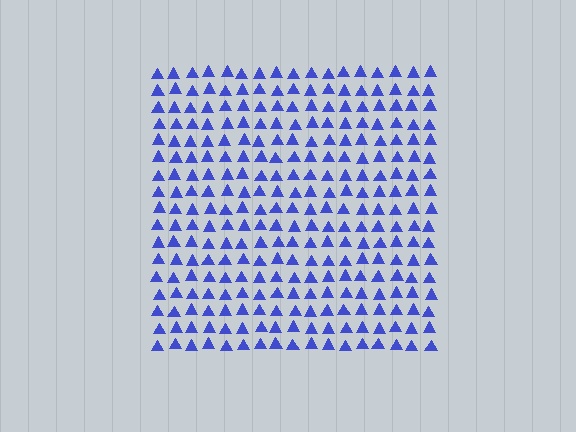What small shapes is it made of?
It is made of small triangles.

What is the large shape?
The large shape is a square.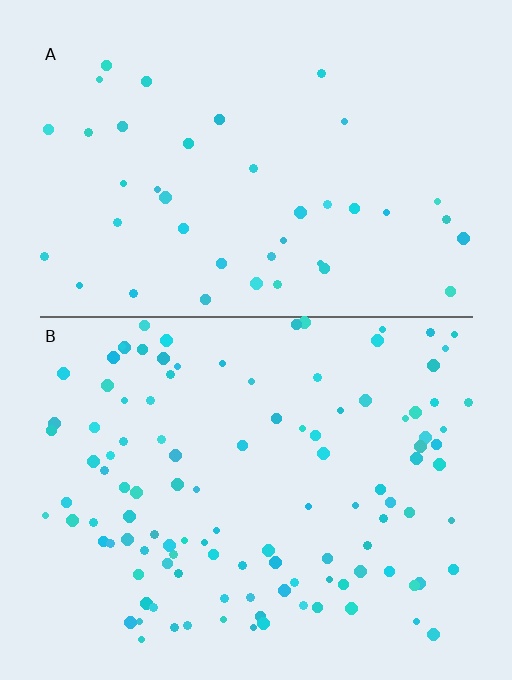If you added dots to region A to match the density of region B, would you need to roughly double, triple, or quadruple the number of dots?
Approximately triple.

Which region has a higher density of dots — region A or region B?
B (the bottom).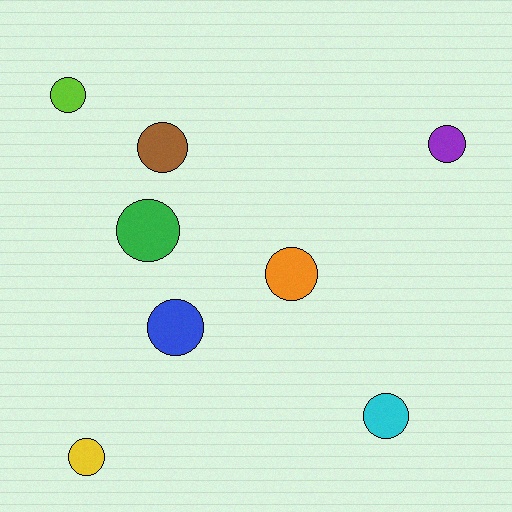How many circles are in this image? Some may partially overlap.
There are 8 circles.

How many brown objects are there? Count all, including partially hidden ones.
There is 1 brown object.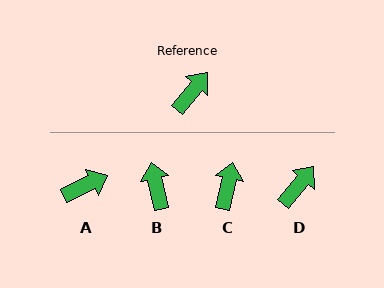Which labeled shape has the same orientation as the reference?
D.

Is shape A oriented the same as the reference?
No, it is off by about 25 degrees.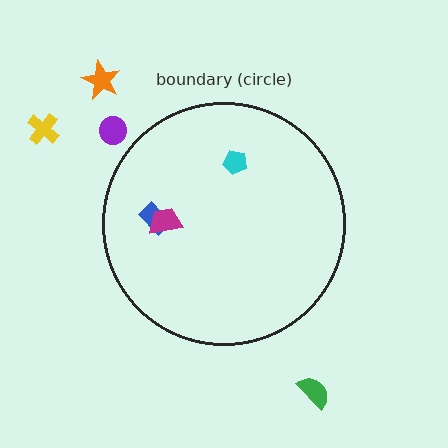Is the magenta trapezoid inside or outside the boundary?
Inside.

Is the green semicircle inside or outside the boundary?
Outside.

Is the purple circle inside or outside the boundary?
Outside.